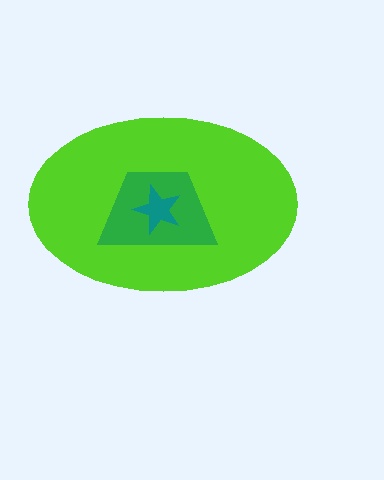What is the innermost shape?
The teal star.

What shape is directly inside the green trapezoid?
The teal star.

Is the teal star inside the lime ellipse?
Yes.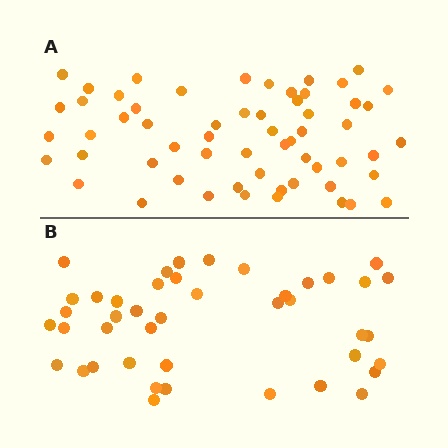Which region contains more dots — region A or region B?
Region A (the top region) has more dots.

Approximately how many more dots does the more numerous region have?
Region A has approximately 15 more dots than region B.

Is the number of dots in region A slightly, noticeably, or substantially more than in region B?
Region A has noticeably more, but not dramatically so. The ratio is roughly 1.4 to 1.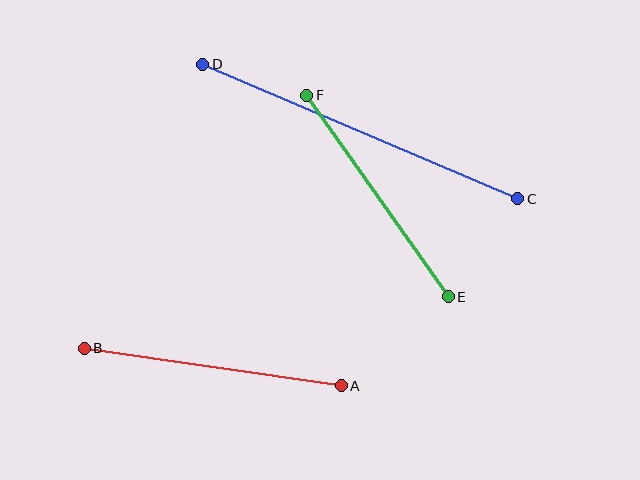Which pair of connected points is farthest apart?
Points C and D are farthest apart.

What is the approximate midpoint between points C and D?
The midpoint is at approximately (360, 132) pixels.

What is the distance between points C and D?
The distance is approximately 343 pixels.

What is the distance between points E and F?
The distance is approximately 246 pixels.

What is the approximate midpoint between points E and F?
The midpoint is at approximately (378, 196) pixels.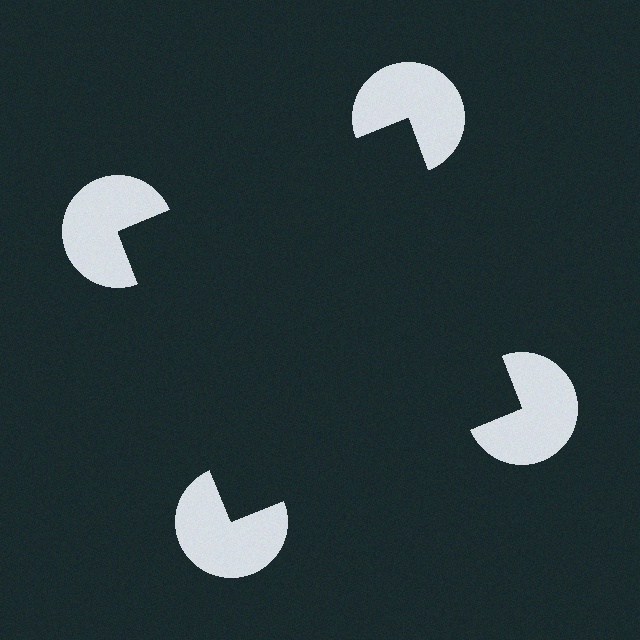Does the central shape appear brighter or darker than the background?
It typically appears slightly darker than the background, even though no actual brightness change is drawn.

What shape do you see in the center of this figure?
An illusory square — its edges are inferred from the aligned wedge cuts in the pac-man discs, not physically drawn.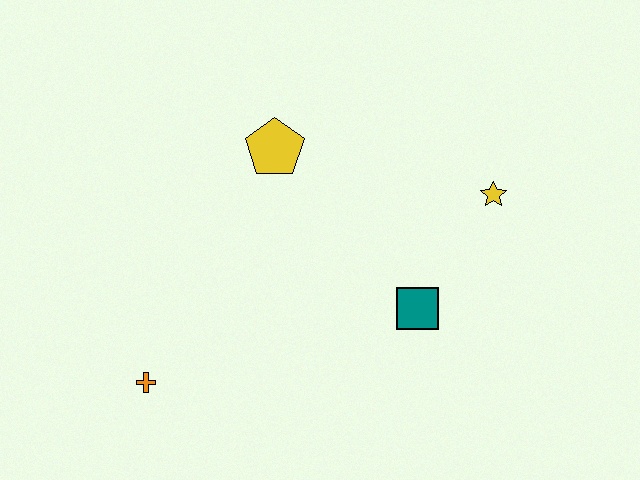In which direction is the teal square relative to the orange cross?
The teal square is to the right of the orange cross.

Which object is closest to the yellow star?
The teal square is closest to the yellow star.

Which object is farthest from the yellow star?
The orange cross is farthest from the yellow star.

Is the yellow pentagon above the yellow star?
Yes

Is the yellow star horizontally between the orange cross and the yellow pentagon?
No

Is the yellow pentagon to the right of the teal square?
No